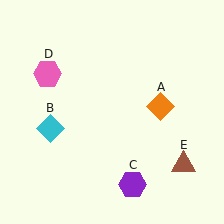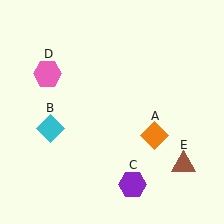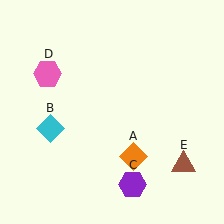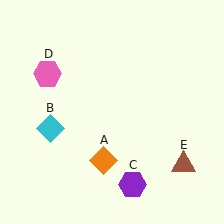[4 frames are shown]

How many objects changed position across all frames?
1 object changed position: orange diamond (object A).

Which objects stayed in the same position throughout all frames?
Cyan diamond (object B) and purple hexagon (object C) and pink hexagon (object D) and brown triangle (object E) remained stationary.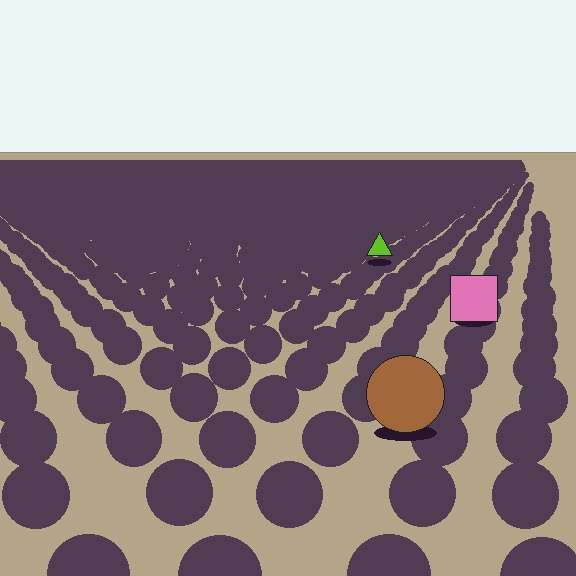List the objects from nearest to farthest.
From nearest to farthest: the brown circle, the pink square, the lime triangle.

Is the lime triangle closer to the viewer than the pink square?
No. The pink square is closer — you can tell from the texture gradient: the ground texture is coarser near it.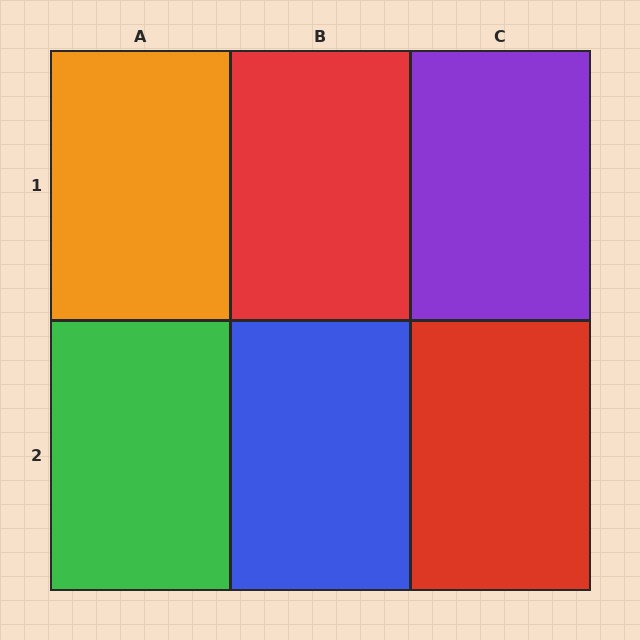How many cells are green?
1 cell is green.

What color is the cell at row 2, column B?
Blue.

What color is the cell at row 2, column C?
Red.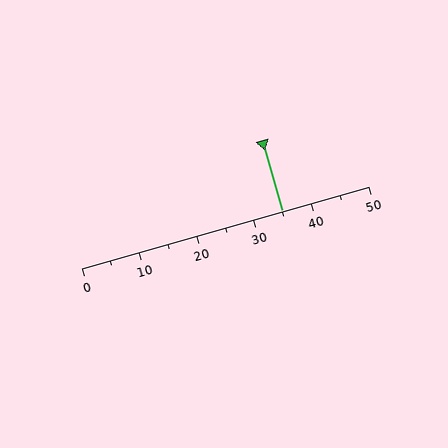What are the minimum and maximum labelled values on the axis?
The axis runs from 0 to 50.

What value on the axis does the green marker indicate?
The marker indicates approximately 35.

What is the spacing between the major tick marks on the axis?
The major ticks are spaced 10 apart.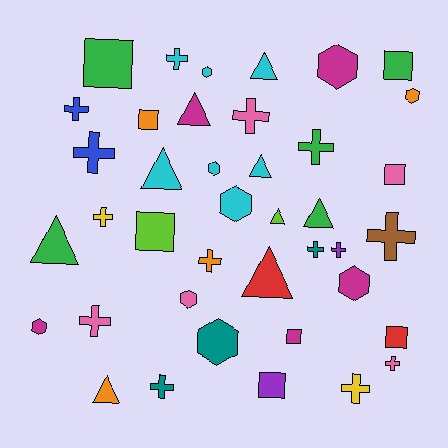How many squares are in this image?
There are 8 squares.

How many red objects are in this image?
There are 2 red objects.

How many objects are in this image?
There are 40 objects.